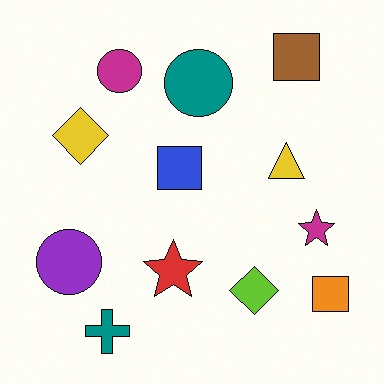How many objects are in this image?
There are 12 objects.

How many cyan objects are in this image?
There are no cyan objects.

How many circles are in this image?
There are 3 circles.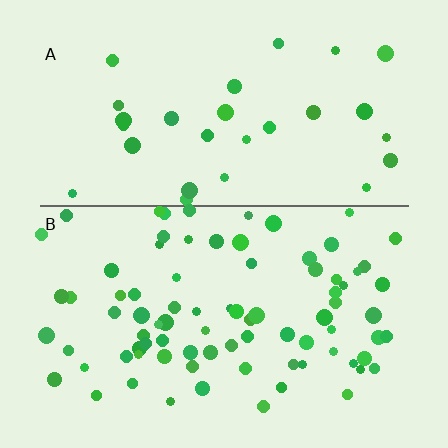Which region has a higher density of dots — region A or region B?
B (the bottom).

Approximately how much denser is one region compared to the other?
Approximately 2.8× — region B over region A.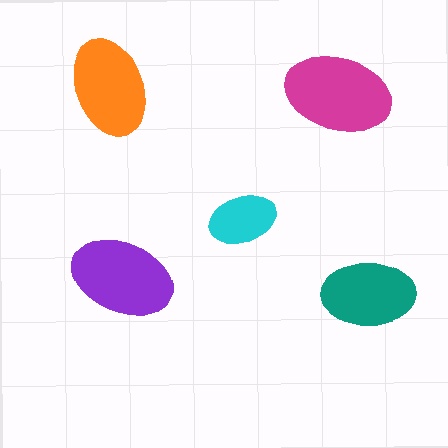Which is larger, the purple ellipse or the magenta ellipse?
The magenta one.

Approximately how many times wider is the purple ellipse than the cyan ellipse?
About 1.5 times wider.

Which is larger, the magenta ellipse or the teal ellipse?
The magenta one.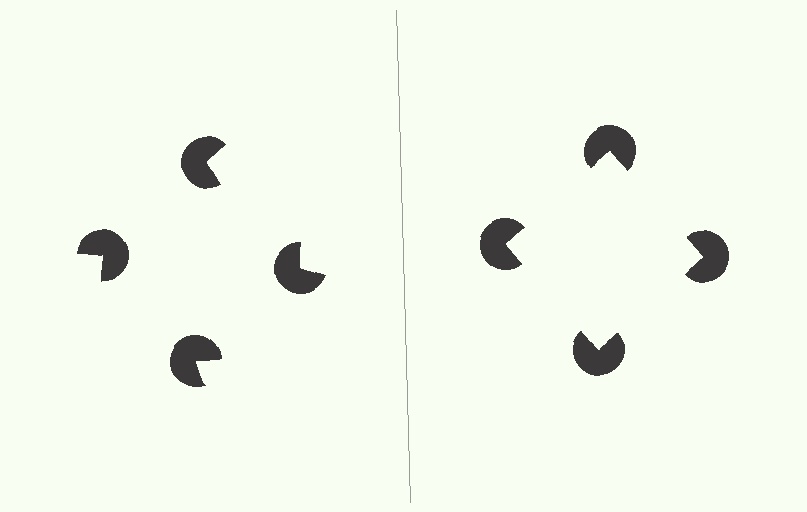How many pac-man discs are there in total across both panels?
8 — 4 on each side.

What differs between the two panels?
The pac-man discs are positioned identically on both sides; only the wedge orientations differ. On the right they align to a square; on the left they are misaligned.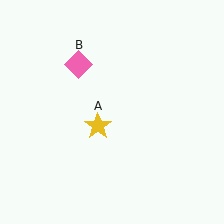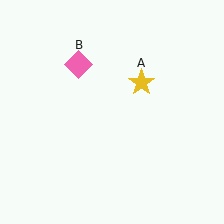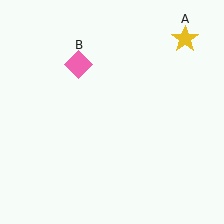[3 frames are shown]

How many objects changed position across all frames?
1 object changed position: yellow star (object A).